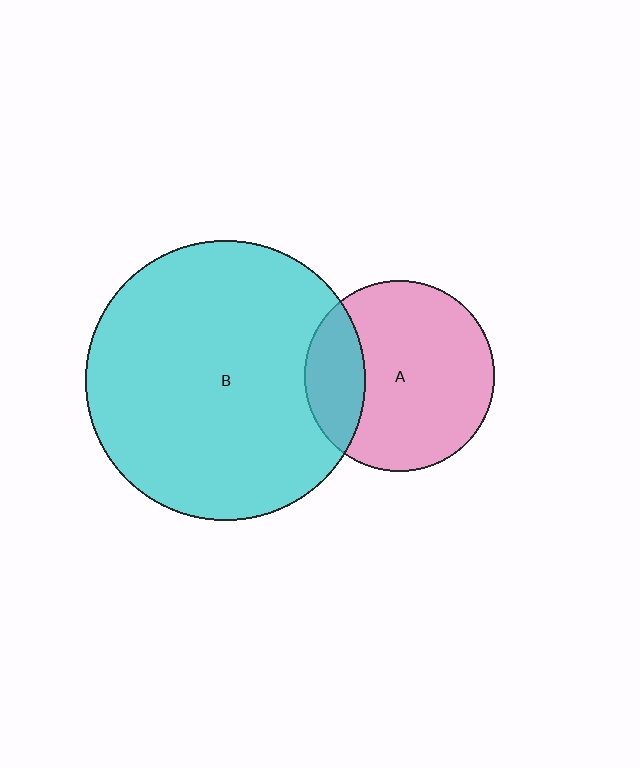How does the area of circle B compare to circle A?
Approximately 2.1 times.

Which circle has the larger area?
Circle B (cyan).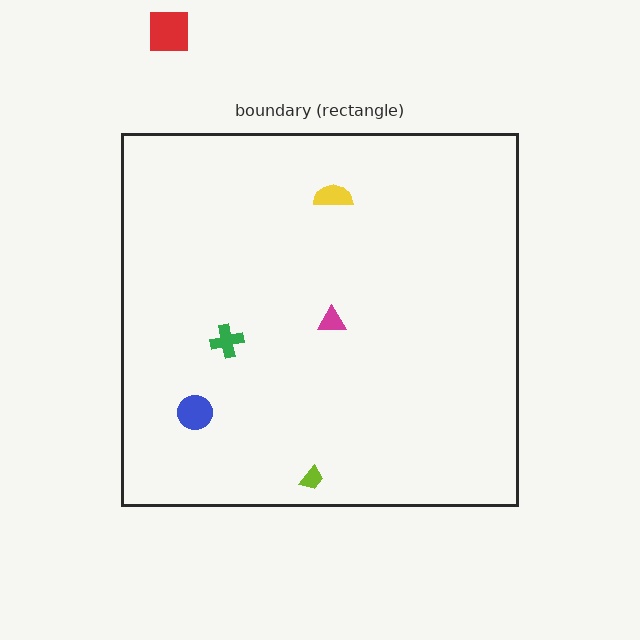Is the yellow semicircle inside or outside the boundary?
Inside.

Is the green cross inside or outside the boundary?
Inside.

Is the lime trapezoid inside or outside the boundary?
Inside.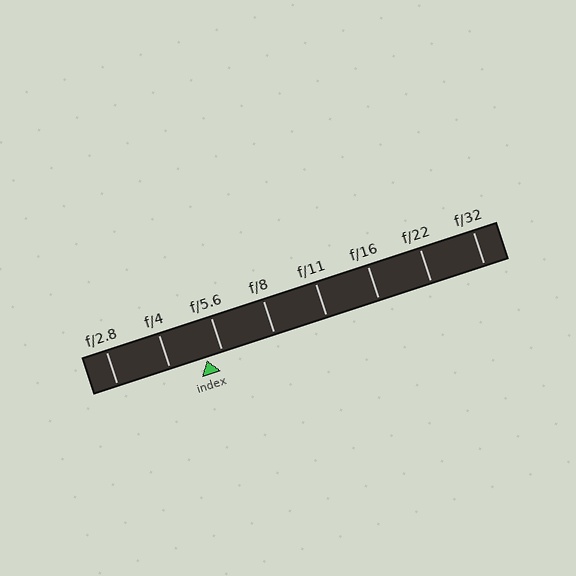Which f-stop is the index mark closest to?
The index mark is closest to f/5.6.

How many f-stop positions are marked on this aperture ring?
There are 8 f-stop positions marked.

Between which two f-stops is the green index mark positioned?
The index mark is between f/4 and f/5.6.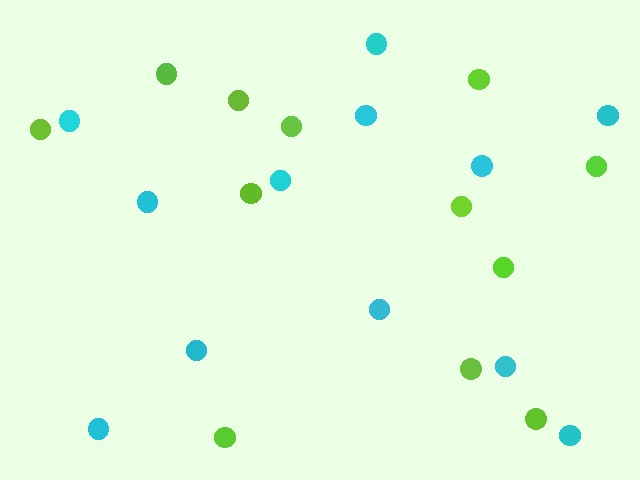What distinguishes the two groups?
There are 2 groups: one group of cyan circles (12) and one group of lime circles (12).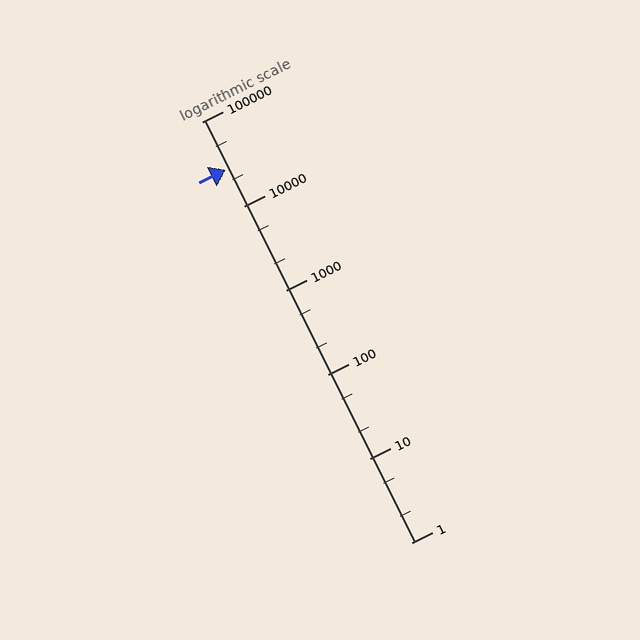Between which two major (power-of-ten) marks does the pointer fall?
The pointer is between 10000 and 100000.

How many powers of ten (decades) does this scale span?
The scale spans 5 decades, from 1 to 100000.